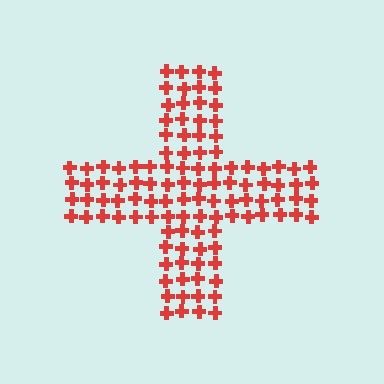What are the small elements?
The small elements are crosses.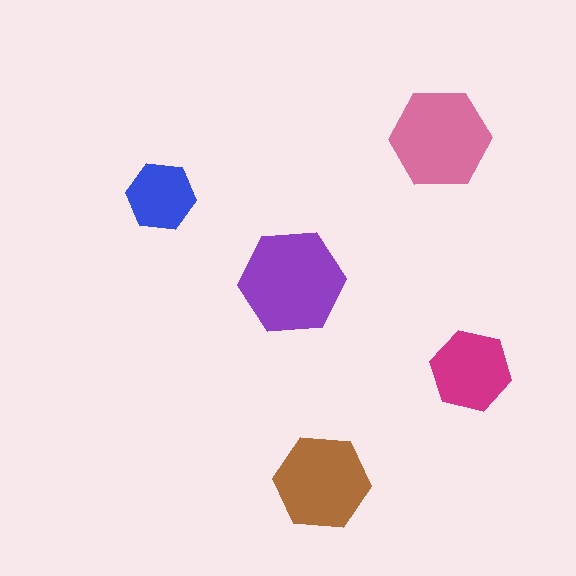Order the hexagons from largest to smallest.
the purple one, the pink one, the brown one, the magenta one, the blue one.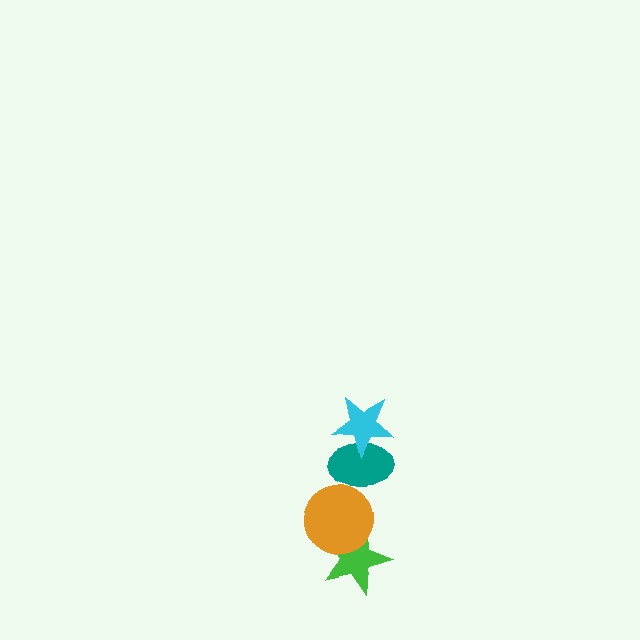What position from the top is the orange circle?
The orange circle is 3rd from the top.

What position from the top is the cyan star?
The cyan star is 1st from the top.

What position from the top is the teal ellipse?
The teal ellipse is 2nd from the top.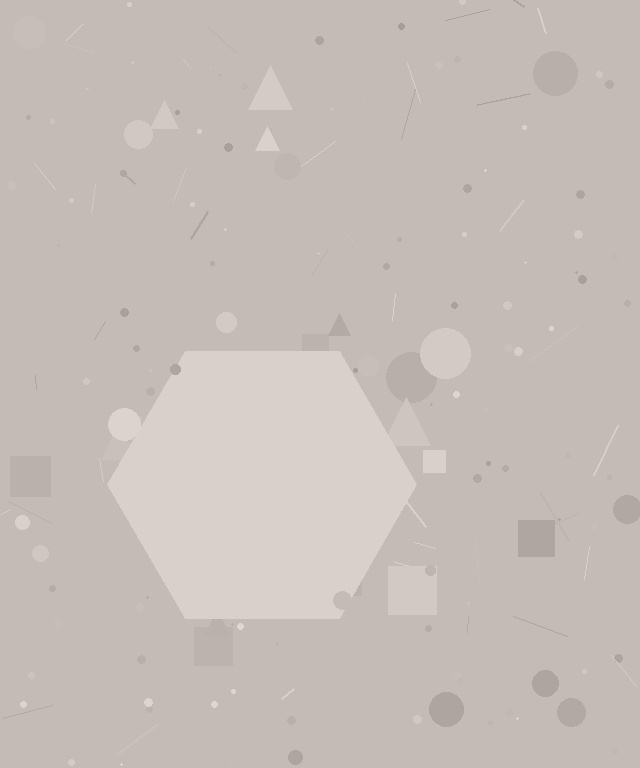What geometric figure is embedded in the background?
A hexagon is embedded in the background.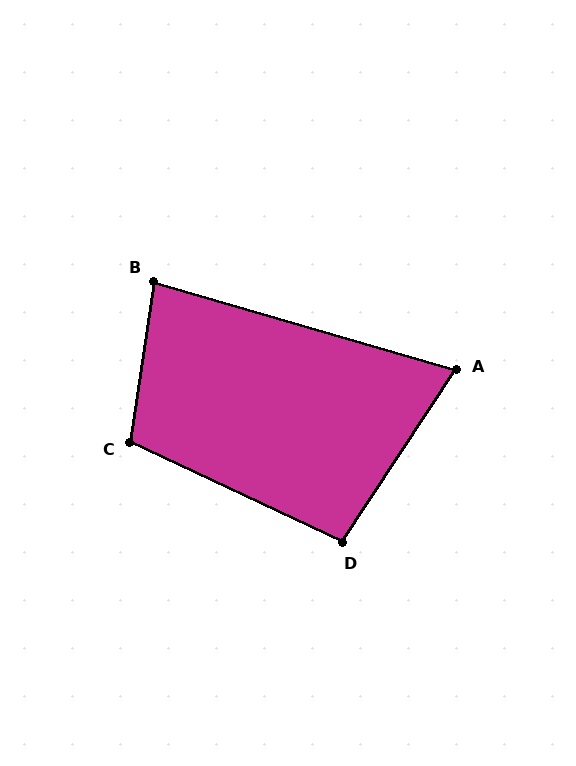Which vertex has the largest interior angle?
C, at approximately 107 degrees.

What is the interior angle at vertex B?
Approximately 82 degrees (acute).